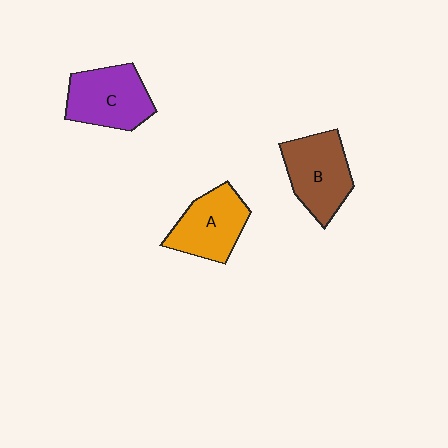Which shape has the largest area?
Shape B (brown).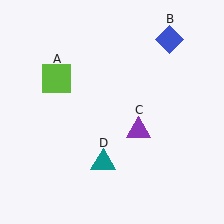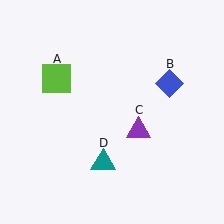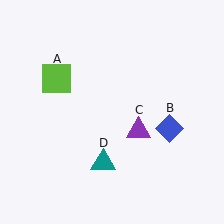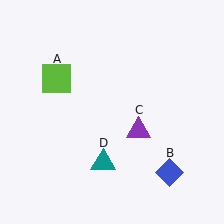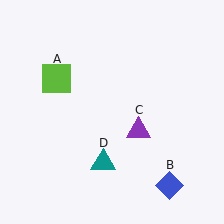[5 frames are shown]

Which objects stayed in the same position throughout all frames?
Lime square (object A) and purple triangle (object C) and teal triangle (object D) remained stationary.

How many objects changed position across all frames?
1 object changed position: blue diamond (object B).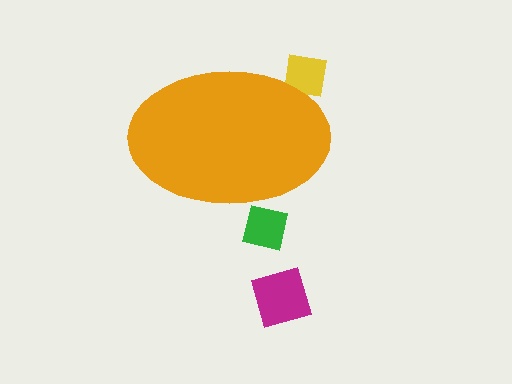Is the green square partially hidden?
Yes, the green square is partially hidden behind the orange ellipse.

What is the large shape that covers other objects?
An orange ellipse.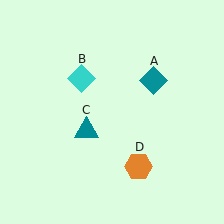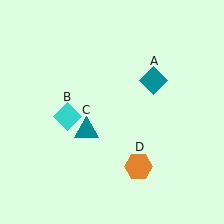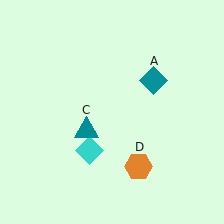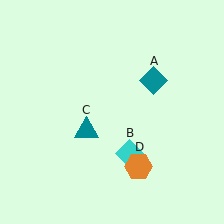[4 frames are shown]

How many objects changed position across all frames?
1 object changed position: cyan diamond (object B).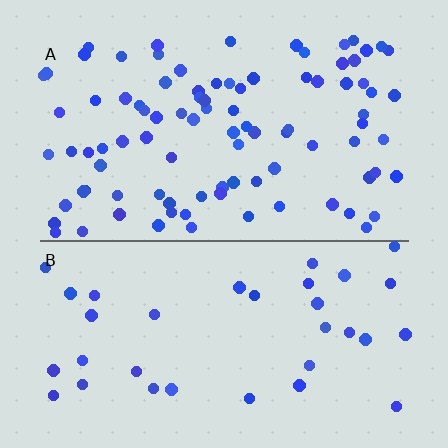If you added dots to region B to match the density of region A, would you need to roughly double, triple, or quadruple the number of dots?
Approximately triple.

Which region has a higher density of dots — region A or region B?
A (the top).